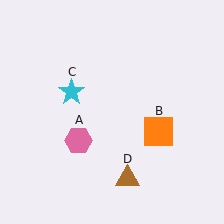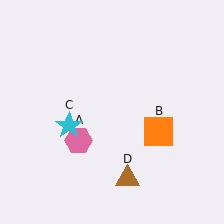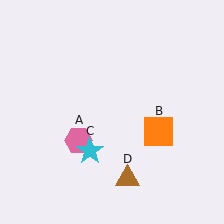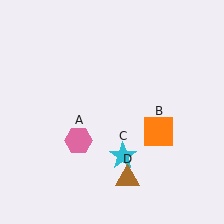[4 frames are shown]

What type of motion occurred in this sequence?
The cyan star (object C) rotated counterclockwise around the center of the scene.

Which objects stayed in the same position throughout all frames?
Pink hexagon (object A) and orange square (object B) and brown triangle (object D) remained stationary.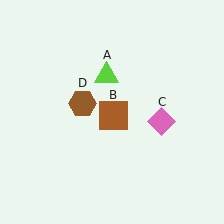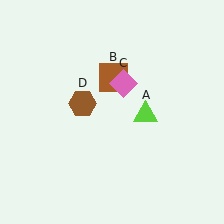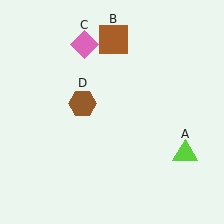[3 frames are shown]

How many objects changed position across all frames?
3 objects changed position: lime triangle (object A), brown square (object B), pink diamond (object C).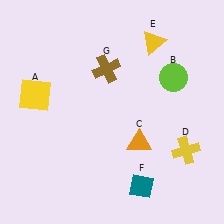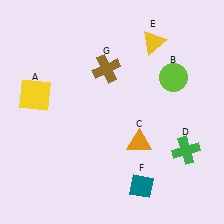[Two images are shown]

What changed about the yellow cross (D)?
In Image 1, D is yellow. In Image 2, it changed to green.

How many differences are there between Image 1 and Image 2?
There is 1 difference between the two images.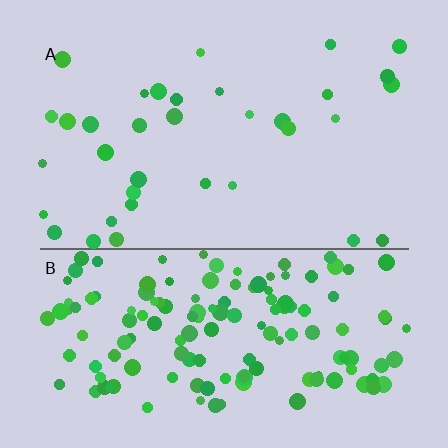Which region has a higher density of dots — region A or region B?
B (the bottom).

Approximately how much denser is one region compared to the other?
Approximately 4.2× — region B over region A.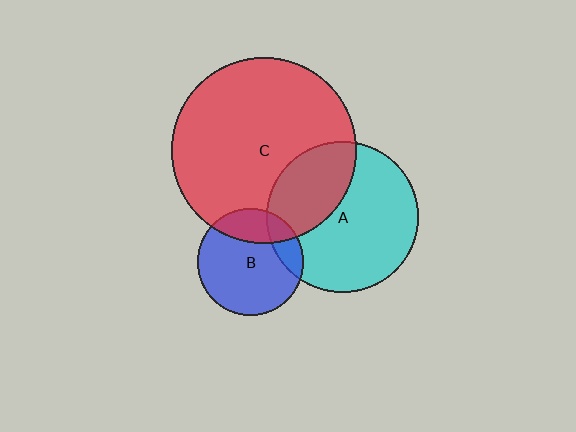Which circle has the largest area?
Circle C (red).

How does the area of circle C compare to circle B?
Approximately 3.0 times.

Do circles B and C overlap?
Yes.